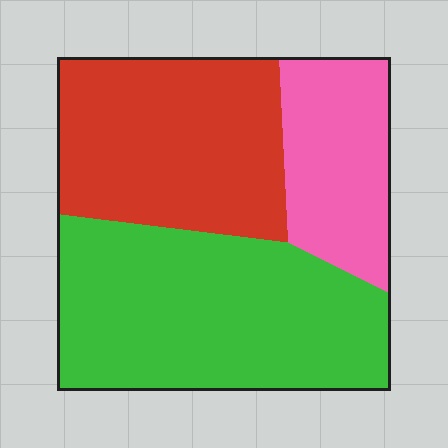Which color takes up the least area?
Pink, at roughly 20%.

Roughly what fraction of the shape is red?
Red covers 35% of the shape.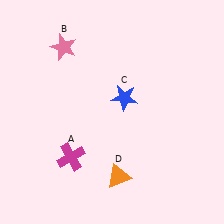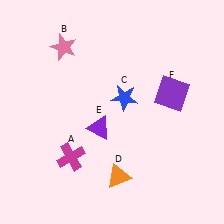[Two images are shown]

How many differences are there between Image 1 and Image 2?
There are 2 differences between the two images.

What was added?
A purple triangle (E), a purple square (F) were added in Image 2.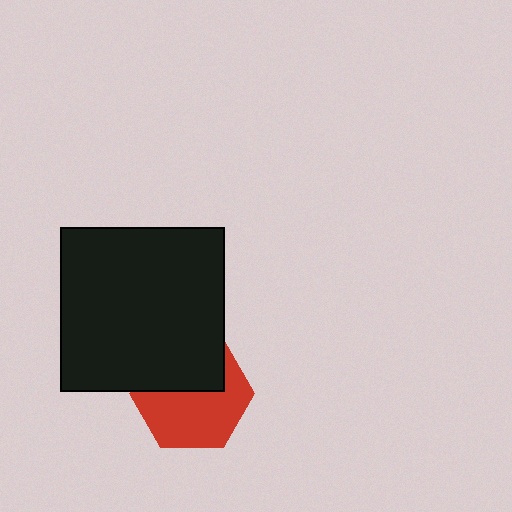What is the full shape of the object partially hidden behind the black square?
The partially hidden object is a red hexagon.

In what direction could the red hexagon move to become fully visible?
The red hexagon could move down. That would shift it out from behind the black square entirely.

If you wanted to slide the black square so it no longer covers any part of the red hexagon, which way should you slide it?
Slide it up — that is the most direct way to separate the two shapes.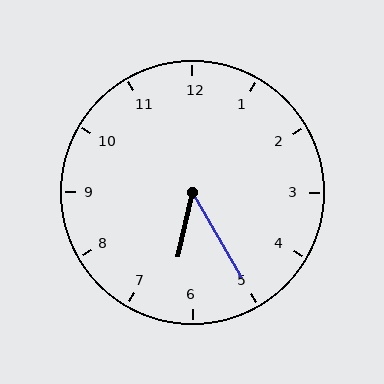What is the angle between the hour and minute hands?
Approximately 42 degrees.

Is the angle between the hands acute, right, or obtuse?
It is acute.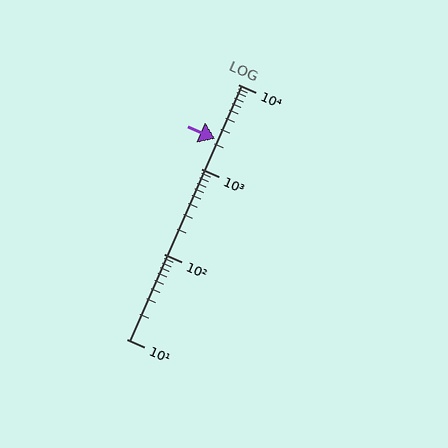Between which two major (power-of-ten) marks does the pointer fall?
The pointer is between 1000 and 10000.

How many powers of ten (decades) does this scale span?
The scale spans 3 decades, from 10 to 10000.